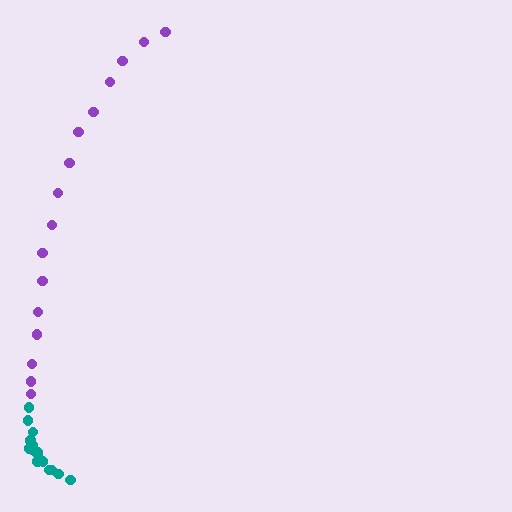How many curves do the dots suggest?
There are 2 distinct paths.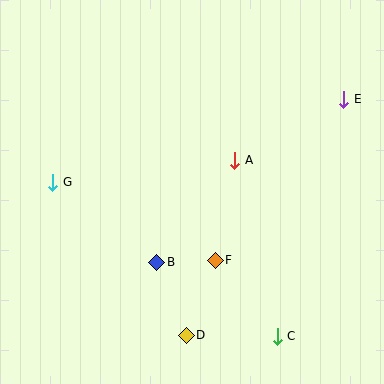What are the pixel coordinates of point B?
Point B is at (157, 262).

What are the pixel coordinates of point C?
Point C is at (277, 336).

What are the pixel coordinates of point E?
Point E is at (344, 99).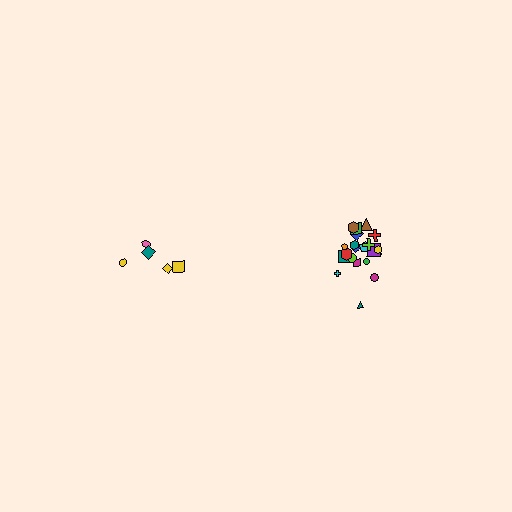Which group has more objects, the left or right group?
The right group.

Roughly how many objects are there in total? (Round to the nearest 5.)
Roughly 25 objects in total.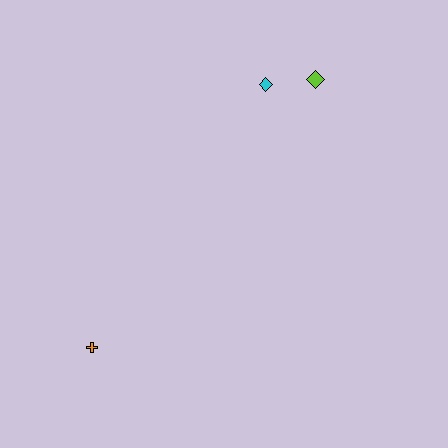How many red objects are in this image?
There are no red objects.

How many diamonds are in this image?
There are 2 diamonds.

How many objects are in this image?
There are 3 objects.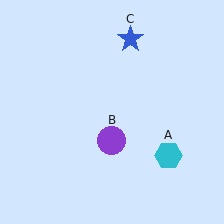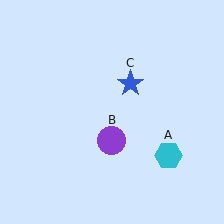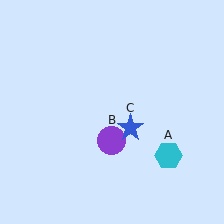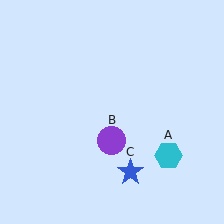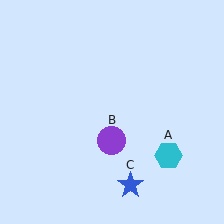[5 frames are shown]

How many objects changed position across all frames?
1 object changed position: blue star (object C).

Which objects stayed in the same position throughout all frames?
Cyan hexagon (object A) and purple circle (object B) remained stationary.